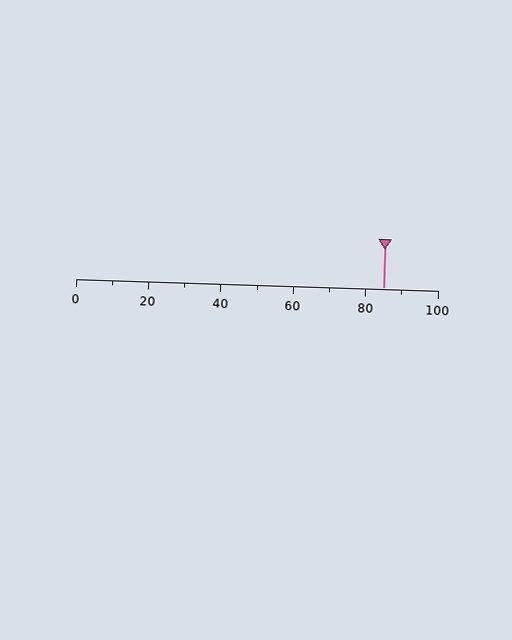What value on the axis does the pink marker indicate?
The marker indicates approximately 85.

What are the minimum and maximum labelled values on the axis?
The axis runs from 0 to 100.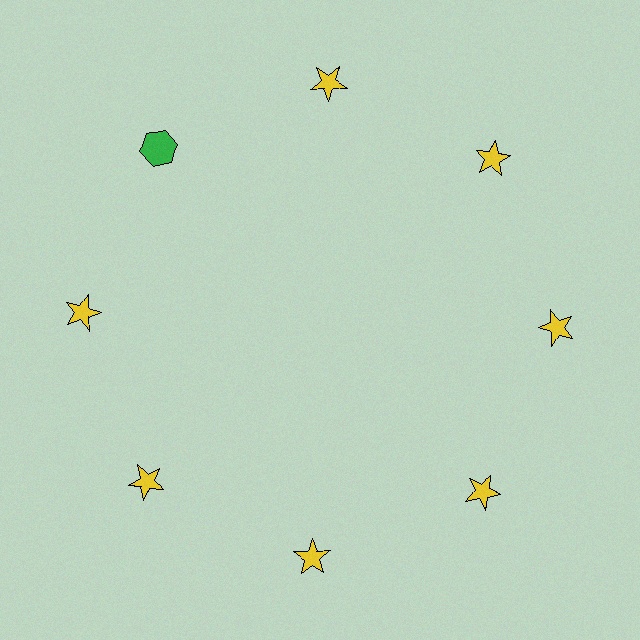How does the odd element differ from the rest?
It differs in both color (green instead of yellow) and shape (hexagon instead of star).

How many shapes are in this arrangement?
There are 8 shapes arranged in a ring pattern.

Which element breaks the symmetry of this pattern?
The green hexagon at roughly the 10 o'clock position breaks the symmetry. All other shapes are yellow stars.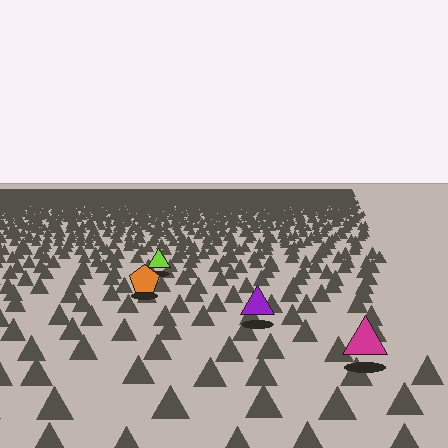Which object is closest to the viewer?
The magenta triangle is closest. The texture marks near it are larger and more spread out.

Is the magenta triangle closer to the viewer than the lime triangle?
Yes. The magenta triangle is closer — you can tell from the texture gradient: the ground texture is coarser near it.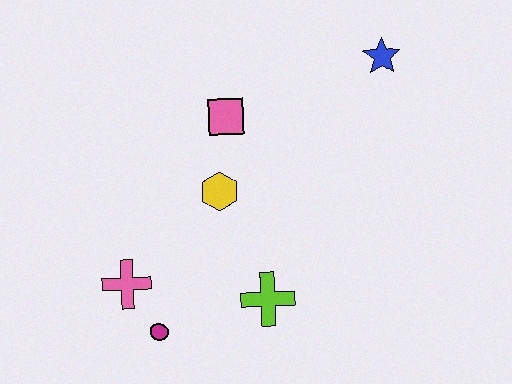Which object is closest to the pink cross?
The magenta circle is closest to the pink cross.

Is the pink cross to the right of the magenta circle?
No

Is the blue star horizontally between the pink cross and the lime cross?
No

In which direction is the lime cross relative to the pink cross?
The lime cross is to the right of the pink cross.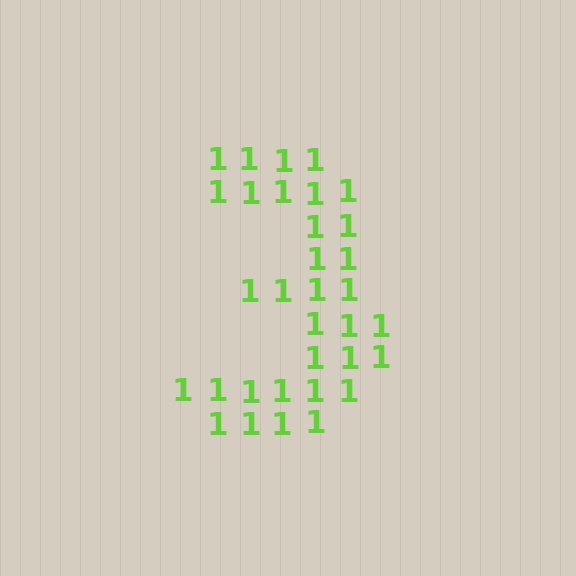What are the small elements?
The small elements are digit 1's.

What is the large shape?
The large shape is the digit 3.